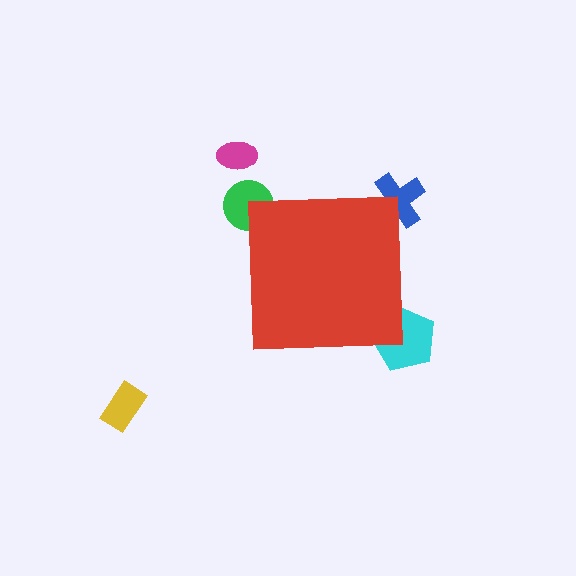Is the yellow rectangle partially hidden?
No, the yellow rectangle is fully visible.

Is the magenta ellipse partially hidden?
No, the magenta ellipse is fully visible.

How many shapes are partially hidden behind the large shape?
3 shapes are partially hidden.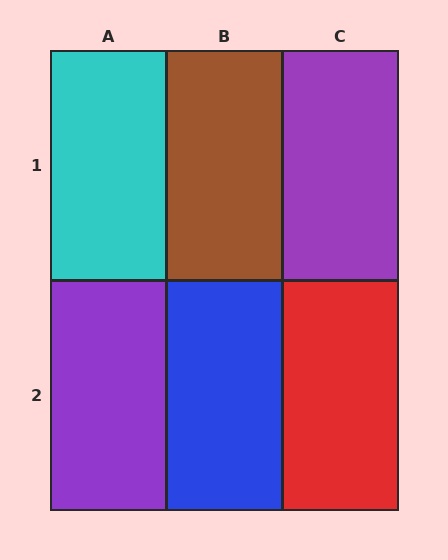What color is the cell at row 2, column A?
Purple.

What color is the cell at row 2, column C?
Red.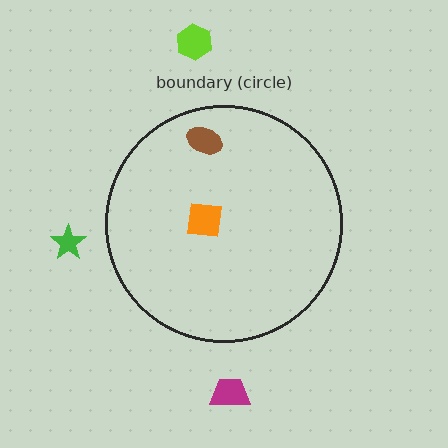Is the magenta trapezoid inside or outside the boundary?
Outside.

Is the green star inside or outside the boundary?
Outside.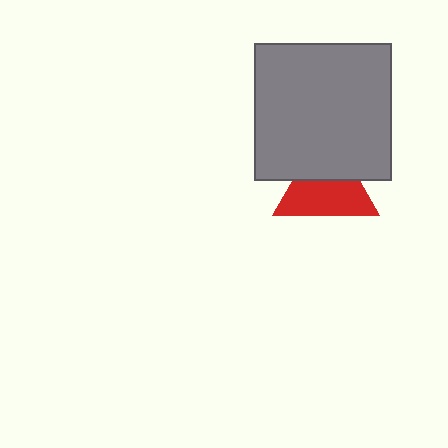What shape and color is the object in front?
The object in front is a gray square.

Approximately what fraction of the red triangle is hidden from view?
Roughly 41% of the red triangle is hidden behind the gray square.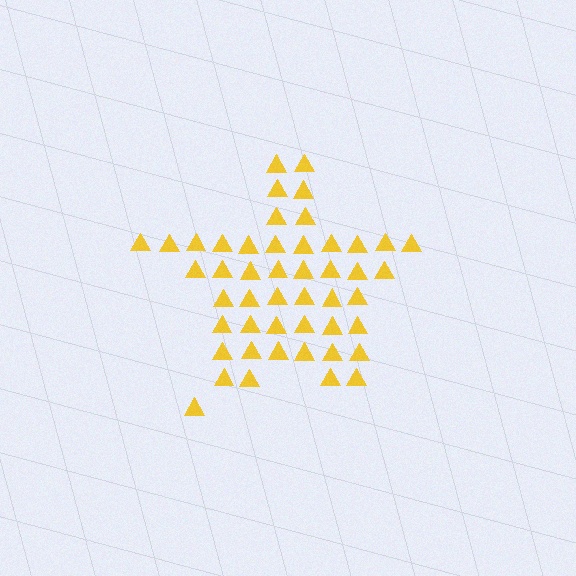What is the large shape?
The large shape is a star.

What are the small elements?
The small elements are triangles.